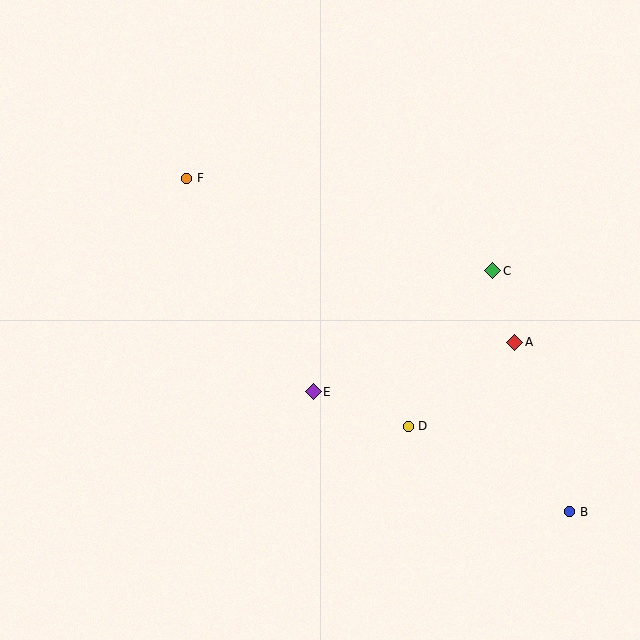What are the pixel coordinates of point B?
Point B is at (570, 512).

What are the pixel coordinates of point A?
Point A is at (515, 342).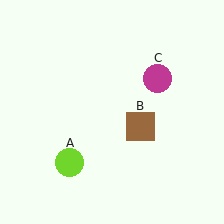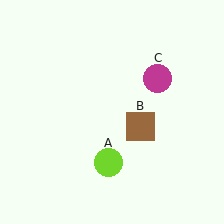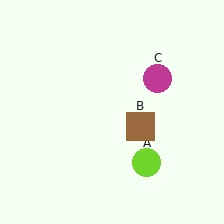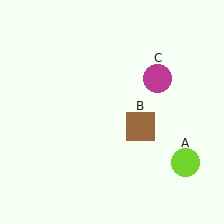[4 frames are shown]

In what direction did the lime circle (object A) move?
The lime circle (object A) moved right.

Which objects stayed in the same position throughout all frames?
Brown square (object B) and magenta circle (object C) remained stationary.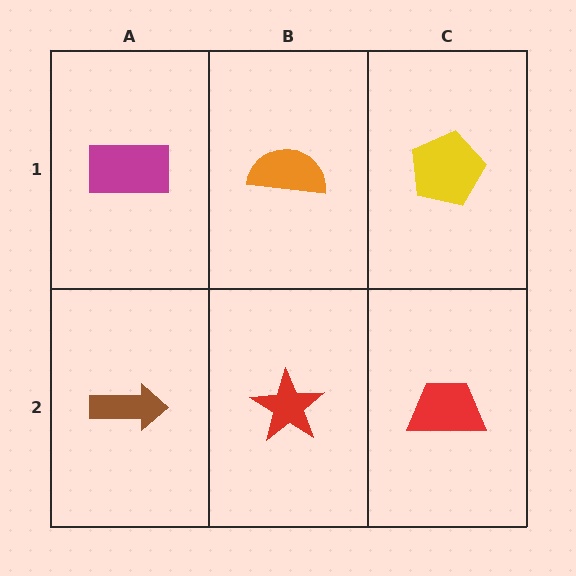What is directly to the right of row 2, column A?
A red star.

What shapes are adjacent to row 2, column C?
A yellow pentagon (row 1, column C), a red star (row 2, column B).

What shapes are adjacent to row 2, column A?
A magenta rectangle (row 1, column A), a red star (row 2, column B).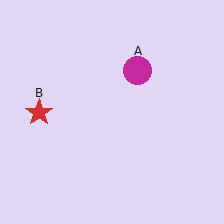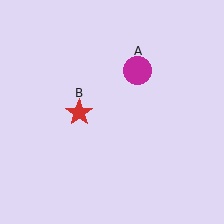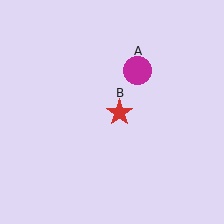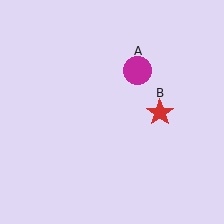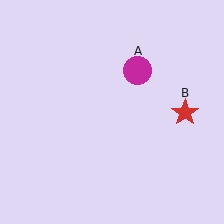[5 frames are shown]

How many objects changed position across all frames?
1 object changed position: red star (object B).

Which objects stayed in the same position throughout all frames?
Magenta circle (object A) remained stationary.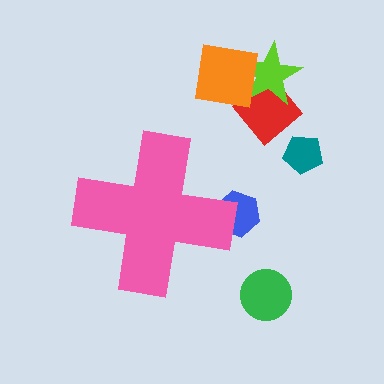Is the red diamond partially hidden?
No, the red diamond is fully visible.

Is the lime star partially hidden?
No, the lime star is fully visible.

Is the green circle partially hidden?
No, the green circle is fully visible.